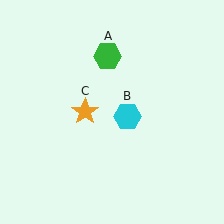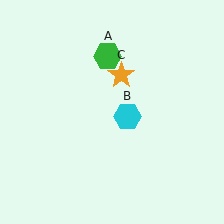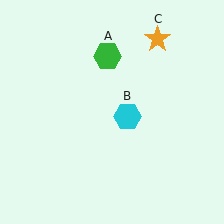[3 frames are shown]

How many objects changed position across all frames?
1 object changed position: orange star (object C).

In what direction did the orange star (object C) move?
The orange star (object C) moved up and to the right.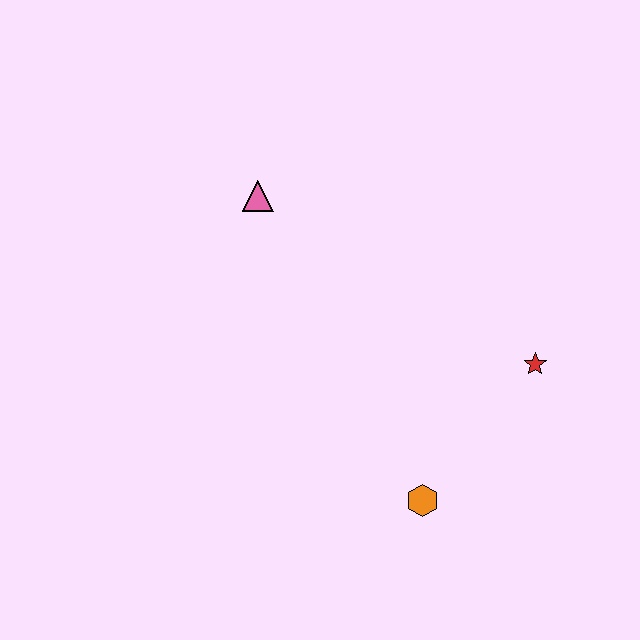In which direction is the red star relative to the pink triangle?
The red star is to the right of the pink triangle.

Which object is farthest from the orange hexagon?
The pink triangle is farthest from the orange hexagon.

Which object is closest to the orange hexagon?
The red star is closest to the orange hexagon.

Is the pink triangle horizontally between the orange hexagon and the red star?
No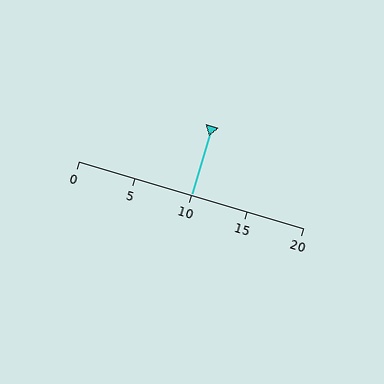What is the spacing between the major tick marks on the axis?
The major ticks are spaced 5 apart.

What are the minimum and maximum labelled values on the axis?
The axis runs from 0 to 20.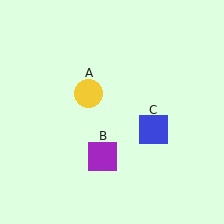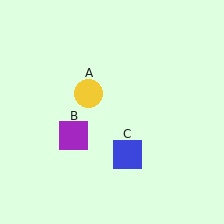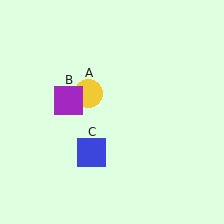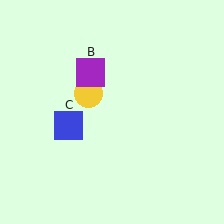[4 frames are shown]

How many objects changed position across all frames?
2 objects changed position: purple square (object B), blue square (object C).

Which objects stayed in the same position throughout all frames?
Yellow circle (object A) remained stationary.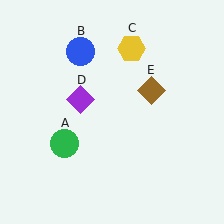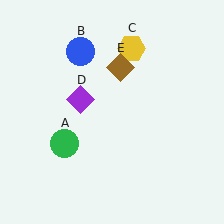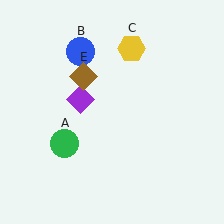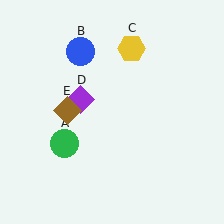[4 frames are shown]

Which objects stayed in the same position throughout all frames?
Green circle (object A) and blue circle (object B) and yellow hexagon (object C) and purple diamond (object D) remained stationary.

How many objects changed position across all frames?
1 object changed position: brown diamond (object E).